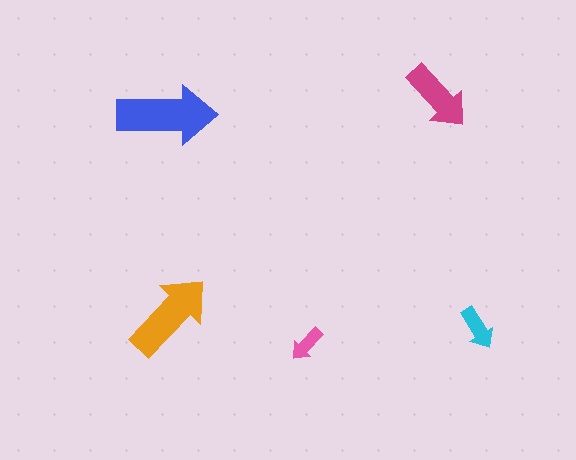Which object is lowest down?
The pink arrow is bottommost.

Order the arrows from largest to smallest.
the blue one, the orange one, the magenta one, the cyan one, the pink one.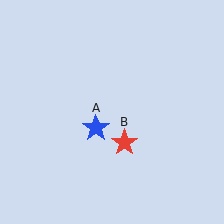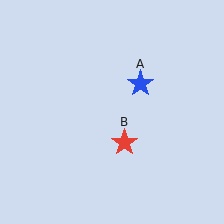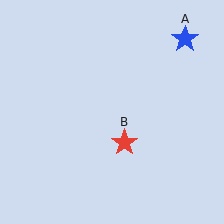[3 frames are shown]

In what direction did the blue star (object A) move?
The blue star (object A) moved up and to the right.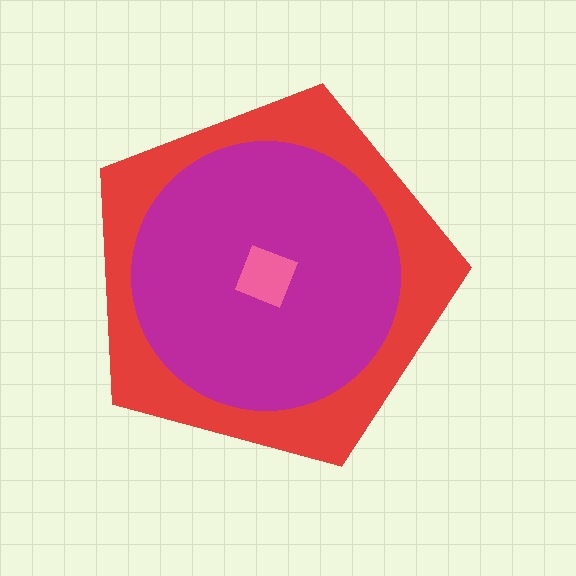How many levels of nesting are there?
3.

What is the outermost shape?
The red pentagon.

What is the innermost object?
The pink diamond.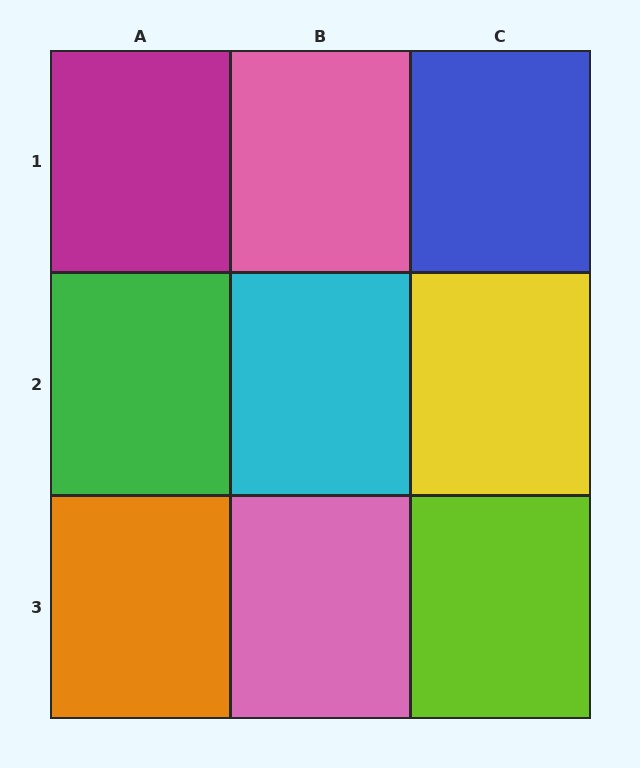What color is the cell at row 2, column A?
Green.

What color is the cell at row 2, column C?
Yellow.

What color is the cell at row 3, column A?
Orange.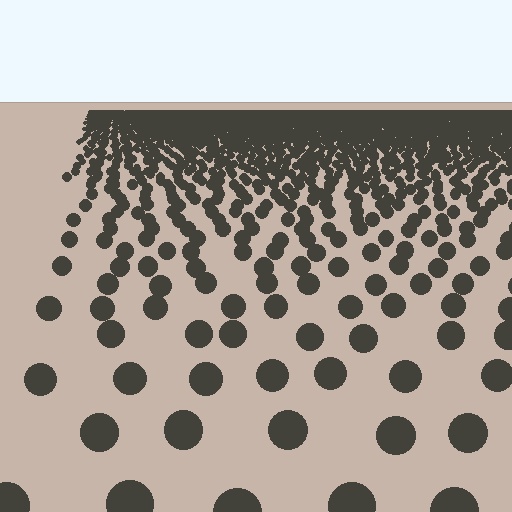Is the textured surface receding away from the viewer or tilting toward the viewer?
The surface is receding away from the viewer. Texture elements get smaller and denser toward the top.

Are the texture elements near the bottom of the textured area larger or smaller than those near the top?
Larger. Near the bottom, elements are closer to the viewer and appear at a bigger on-screen size.